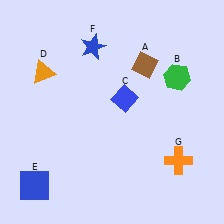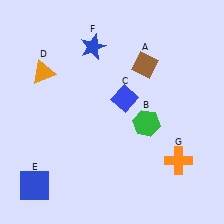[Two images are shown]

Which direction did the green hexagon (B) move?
The green hexagon (B) moved down.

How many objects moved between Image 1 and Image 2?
1 object moved between the two images.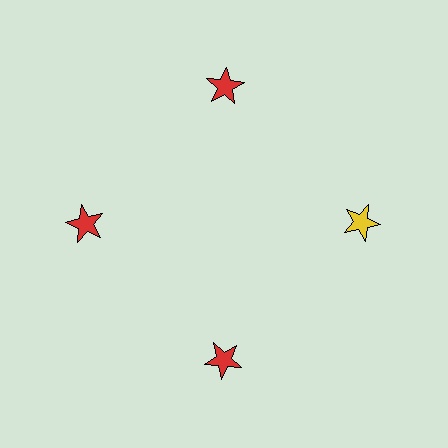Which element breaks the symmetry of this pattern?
The yellow star at roughly the 3 o'clock position breaks the symmetry. All other shapes are red stars.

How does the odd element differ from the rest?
It has a different color: yellow instead of red.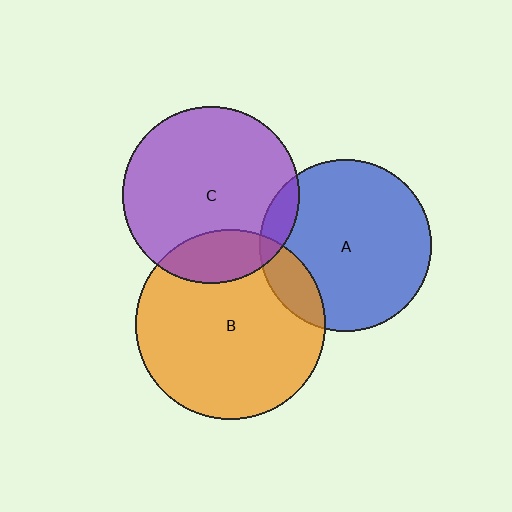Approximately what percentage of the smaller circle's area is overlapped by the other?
Approximately 15%.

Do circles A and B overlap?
Yes.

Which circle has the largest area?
Circle B (orange).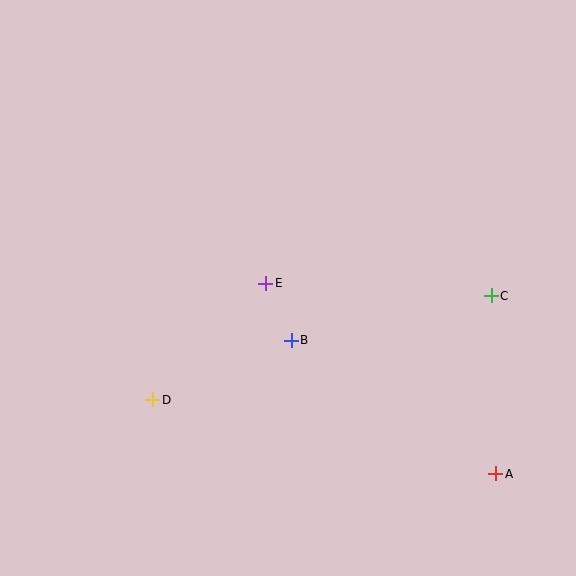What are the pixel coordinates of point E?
Point E is at (266, 283).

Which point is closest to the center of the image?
Point E at (266, 283) is closest to the center.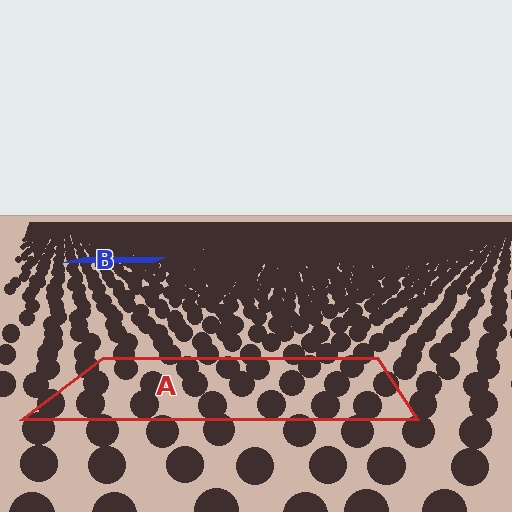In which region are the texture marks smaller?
The texture marks are smaller in region B, because it is farther away.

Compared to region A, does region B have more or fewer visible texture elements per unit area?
Region B has more texture elements per unit area — they are packed more densely because it is farther away.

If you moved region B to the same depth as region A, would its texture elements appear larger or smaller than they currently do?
They would appear larger. At a closer depth, the same texture elements are projected at a bigger on-screen size.